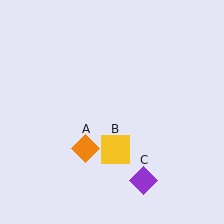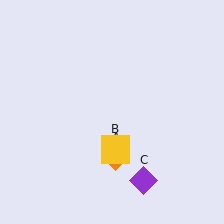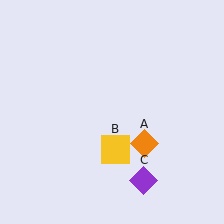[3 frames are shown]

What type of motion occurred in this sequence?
The orange diamond (object A) rotated counterclockwise around the center of the scene.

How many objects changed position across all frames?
1 object changed position: orange diamond (object A).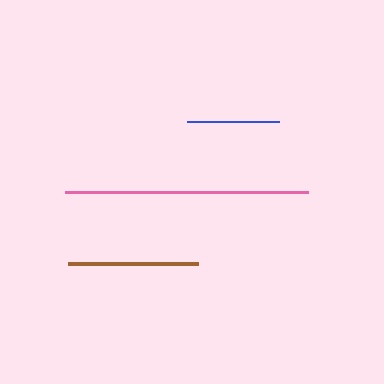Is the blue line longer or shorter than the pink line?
The pink line is longer than the blue line.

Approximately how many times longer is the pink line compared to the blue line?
The pink line is approximately 2.6 times the length of the blue line.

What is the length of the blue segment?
The blue segment is approximately 92 pixels long.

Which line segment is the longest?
The pink line is the longest at approximately 243 pixels.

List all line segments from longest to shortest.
From longest to shortest: pink, brown, blue.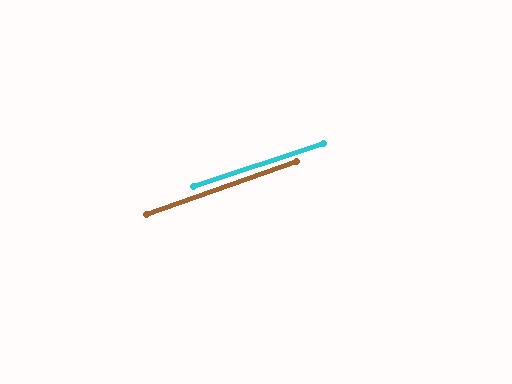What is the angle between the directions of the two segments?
Approximately 2 degrees.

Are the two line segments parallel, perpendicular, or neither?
Parallel — their directions differ by only 1.6°.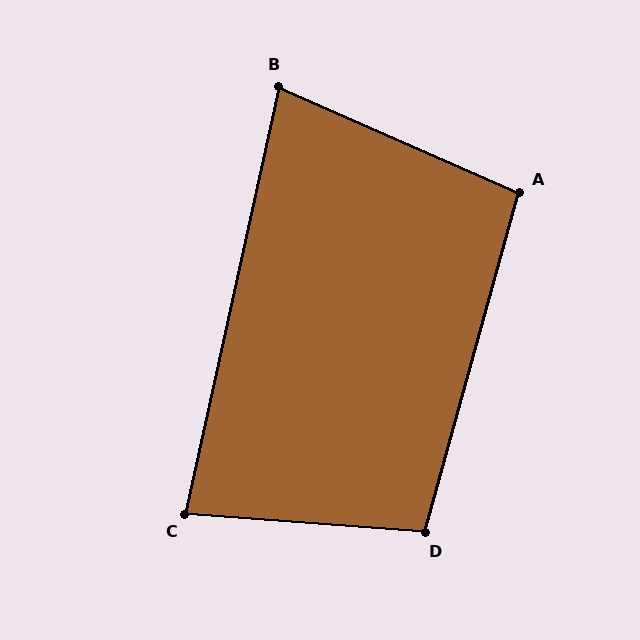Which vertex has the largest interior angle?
D, at approximately 101 degrees.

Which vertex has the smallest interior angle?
B, at approximately 79 degrees.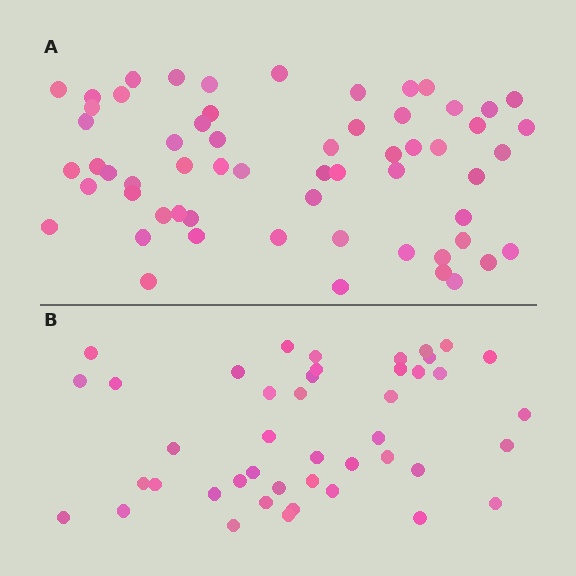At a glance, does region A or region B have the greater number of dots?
Region A (the top region) has more dots.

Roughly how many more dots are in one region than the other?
Region A has approximately 15 more dots than region B.